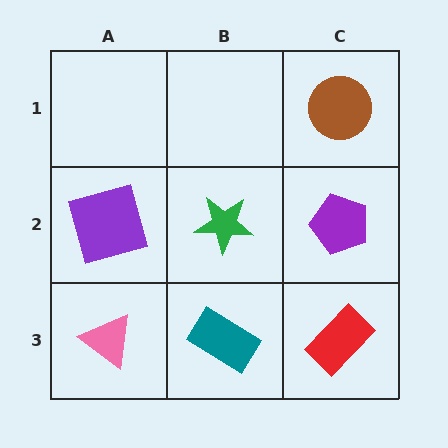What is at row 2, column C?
A purple pentagon.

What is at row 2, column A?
A purple square.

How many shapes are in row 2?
3 shapes.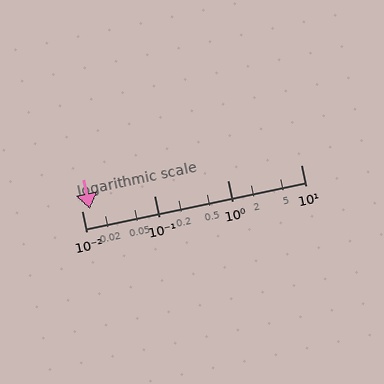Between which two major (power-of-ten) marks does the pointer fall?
The pointer is between 0.01 and 0.1.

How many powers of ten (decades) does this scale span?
The scale spans 3 decades, from 0.01 to 10.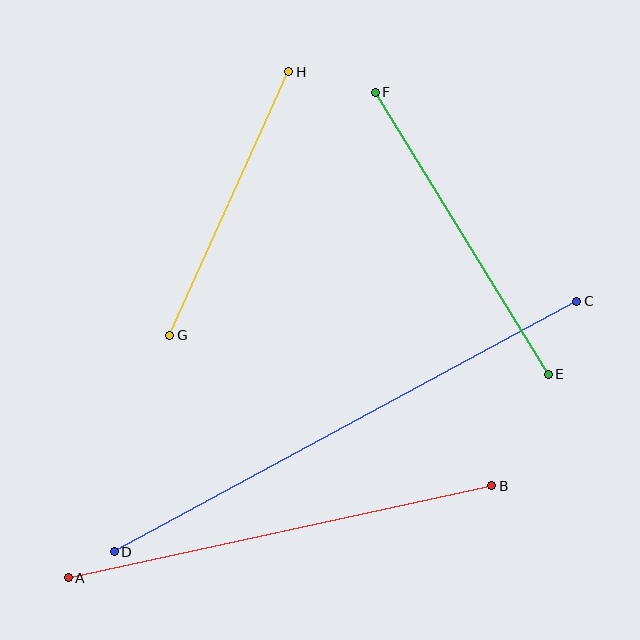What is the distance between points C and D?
The distance is approximately 526 pixels.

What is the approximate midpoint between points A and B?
The midpoint is at approximately (280, 532) pixels.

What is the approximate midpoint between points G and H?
The midpoint is at approximately (229, 203) pixels.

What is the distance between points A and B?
The distance is approximately 433 pixels.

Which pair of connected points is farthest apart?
Points C and D are farthest apart.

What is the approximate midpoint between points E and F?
The midpoint is at approximately (462, 233) pixels.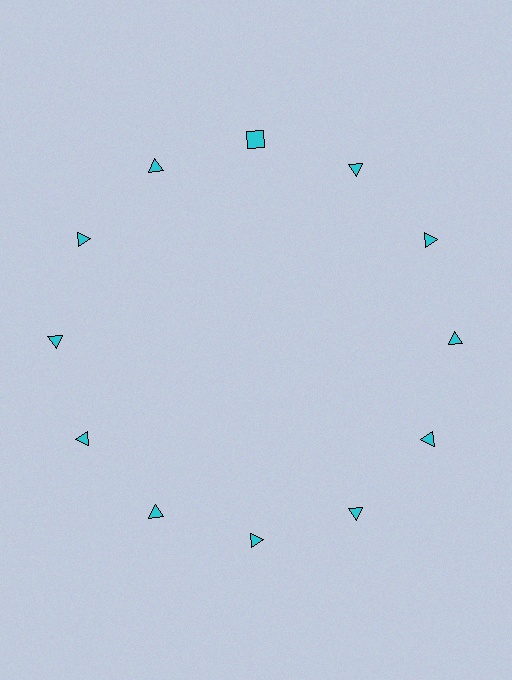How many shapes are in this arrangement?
There are 12 shapes arranged in a ring pattern.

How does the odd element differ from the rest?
It has a different shape: square instead of triangle.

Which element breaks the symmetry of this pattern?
The cyan square at roughly the 12 o'clock position breaks the symmetry. All other shapes are cyan triangles.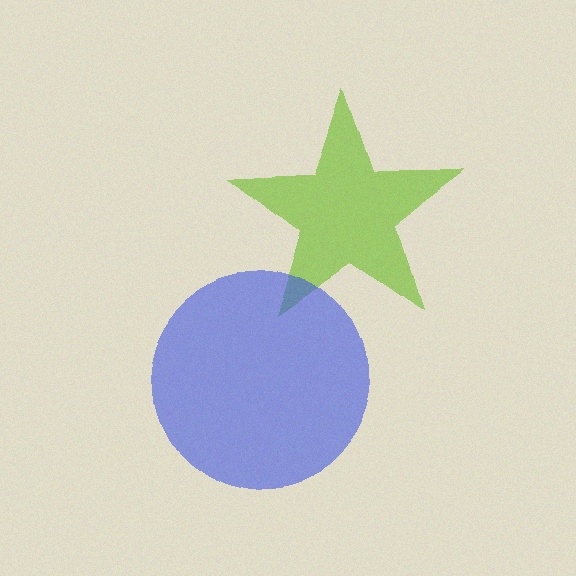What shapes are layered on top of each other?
The layered shapes are: a lime star, a blue circle.